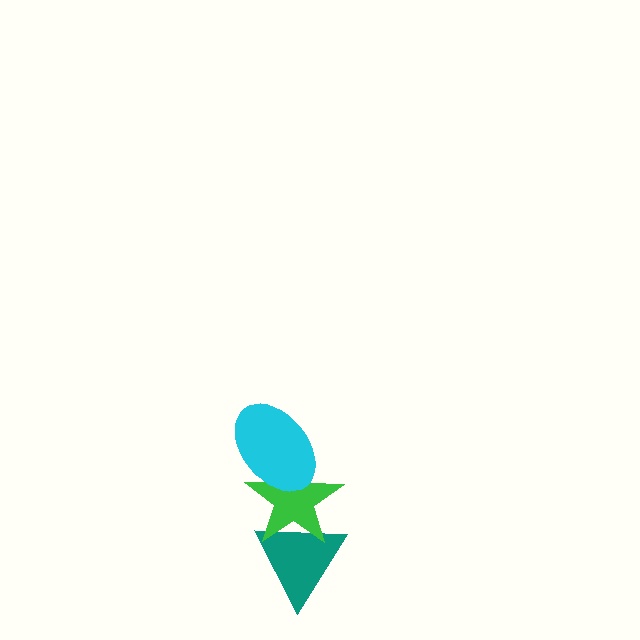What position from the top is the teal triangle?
The teal triangle is 3rd from the top.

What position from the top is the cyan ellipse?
The cyan ellipse is 1st from the top.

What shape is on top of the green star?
The cyan ellipse is on top of the green star.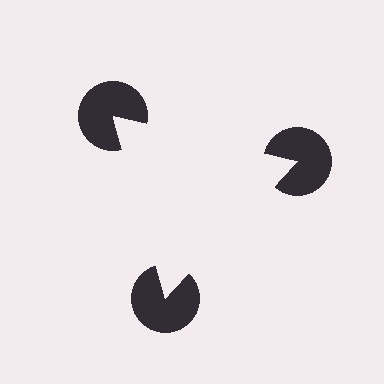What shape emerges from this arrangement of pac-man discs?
An illusory triangle — its edges are inferred from the aligned wedge cuts in the pac-man discs, not physically drawn.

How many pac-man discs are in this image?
There are 3 — one at each vertex of the illusory triangle.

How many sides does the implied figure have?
3 sides.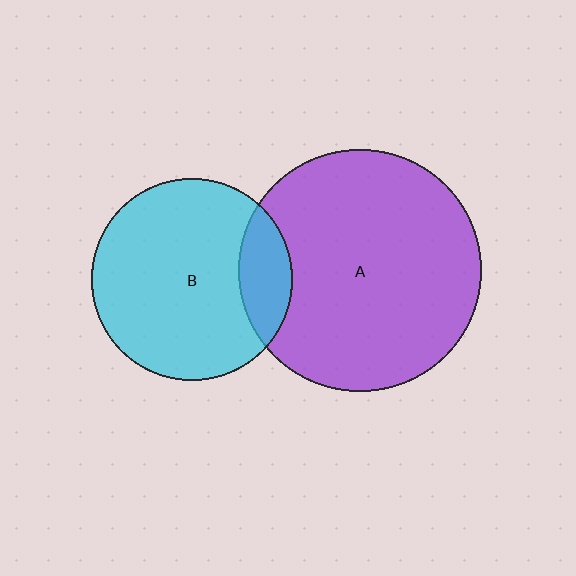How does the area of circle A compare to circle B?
Approximately 1.4 times.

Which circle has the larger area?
Circle A (purple).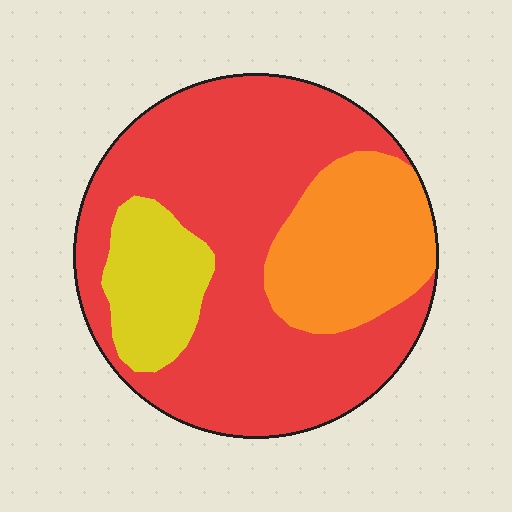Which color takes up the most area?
Red, at roughly 65%.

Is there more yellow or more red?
Red.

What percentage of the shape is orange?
Orange takes up about one fifth (1/5) of the shape.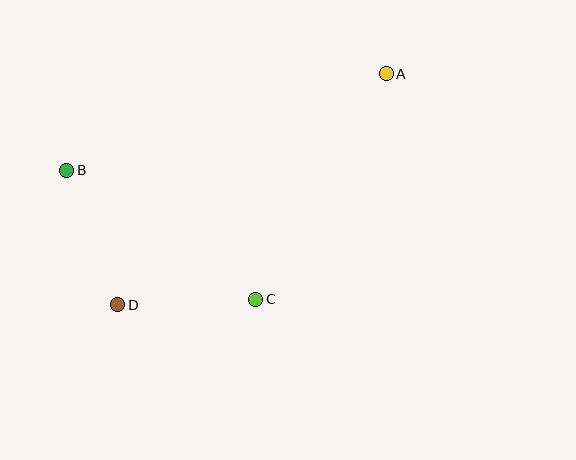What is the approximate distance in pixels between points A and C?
The distance between A and C is approximately 261 pixels.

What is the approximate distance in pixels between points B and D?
The distance between B and D is approximately 144 pixels.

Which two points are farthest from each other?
Points A and D are farthest from each other.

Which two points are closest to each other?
Points C and D are closest to each other.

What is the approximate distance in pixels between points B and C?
The distance between B and C is approximately 229 pixels.